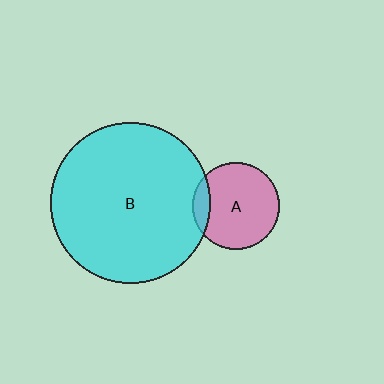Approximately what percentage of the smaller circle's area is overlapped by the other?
Approximately 10%.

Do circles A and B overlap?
Yes.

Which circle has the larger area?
Circle B (cyan).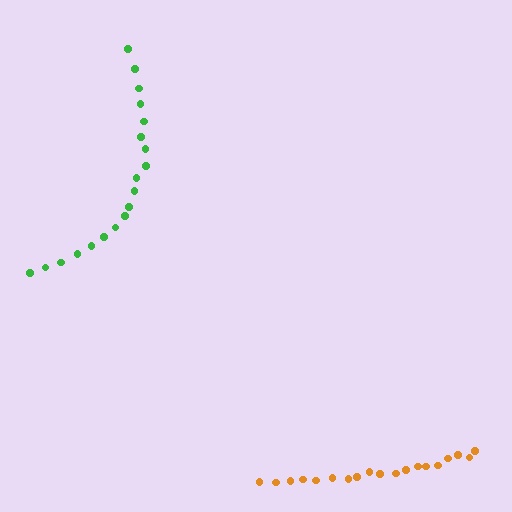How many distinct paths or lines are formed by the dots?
There are 2 distinct paths.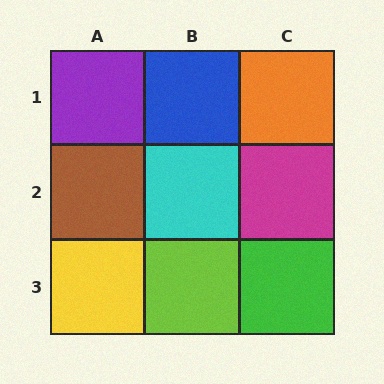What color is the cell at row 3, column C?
Green.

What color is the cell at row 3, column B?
Lime.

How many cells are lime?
1 cell is lime.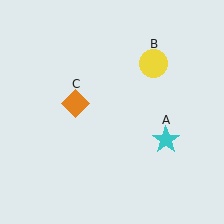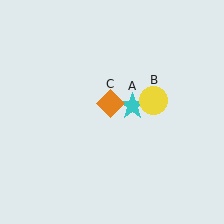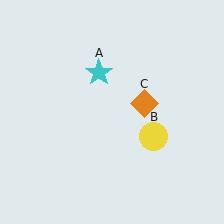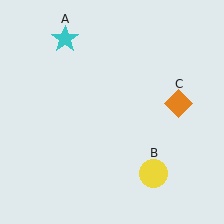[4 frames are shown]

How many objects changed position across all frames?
3 objects changed position: cyan star (object A), yellow circle (object B), orange diamond (object C).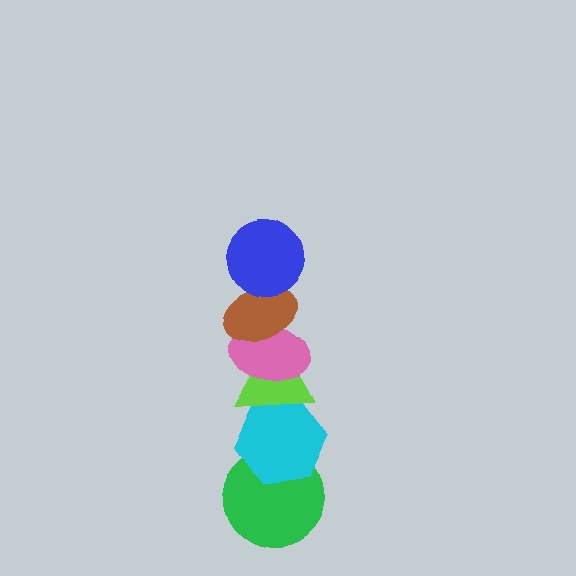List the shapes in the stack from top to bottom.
From top to bottom: the blue circle, the brown ellipse, the pink ellipse, the lime triangle, the cyan hexagon, the green circle.